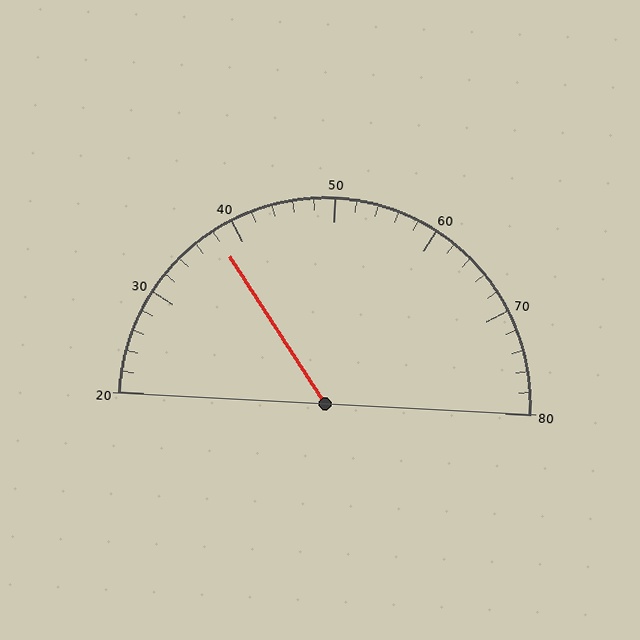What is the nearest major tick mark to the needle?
The nearest major tick mark is 40.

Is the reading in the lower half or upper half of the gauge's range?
The reading is in the lower half of the range (20 to 80).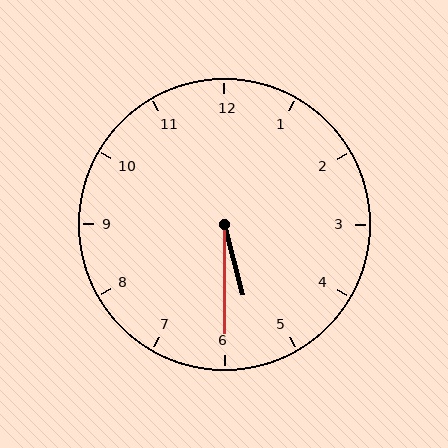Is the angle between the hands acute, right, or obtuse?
It is acute.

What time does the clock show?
5:30.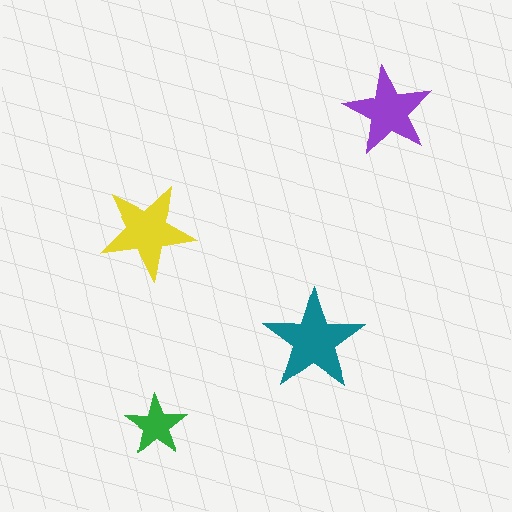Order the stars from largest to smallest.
the teal one, the yellow one, the purple one, the green one.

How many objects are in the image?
There are 4 objects in the image.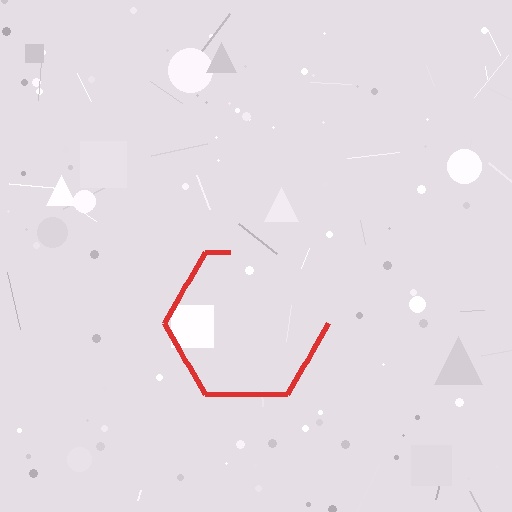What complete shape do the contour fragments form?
The contour fragments form a hexagon.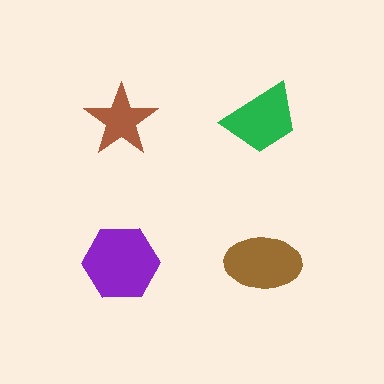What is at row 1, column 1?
A brown star.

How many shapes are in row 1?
2 shapes.